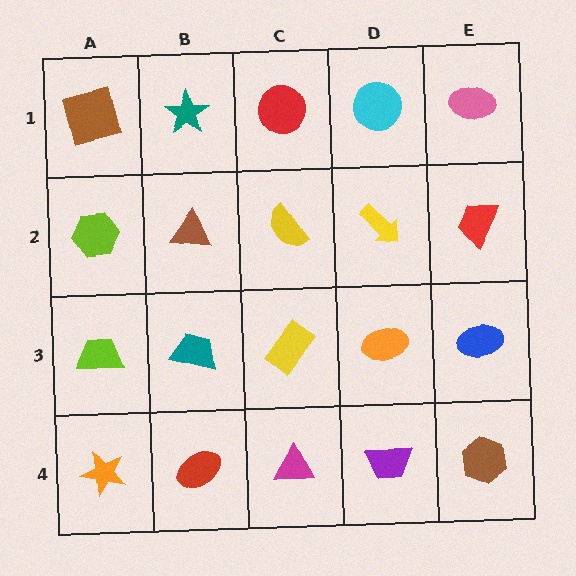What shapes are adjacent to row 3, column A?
A lime hexagon (row 2, column A), an orange star (row 4, column A), a teal trapezoid (row 3, column B).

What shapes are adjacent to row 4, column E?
A blue ellipse (row 3, column E), a purple trapezoid (row 4, column D).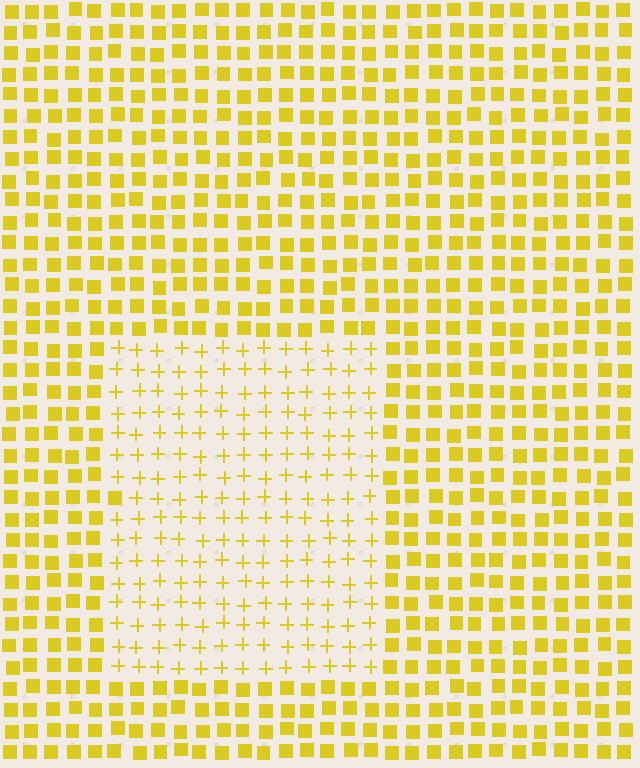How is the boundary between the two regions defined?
The boundary is defined by a change in element shape: plus signs inside vs. squares outside. All elements share the same color and spacing.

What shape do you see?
I see a rectangle.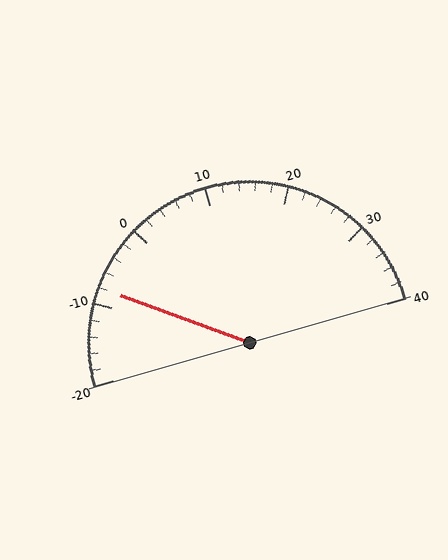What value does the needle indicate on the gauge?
The needle indicates approximately -8.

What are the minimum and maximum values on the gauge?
The gauge ranges from -20 to 40.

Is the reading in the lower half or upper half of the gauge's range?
The reading is in the lower half of the range (-20 to 40).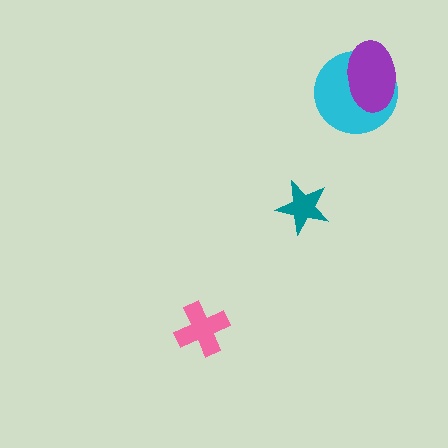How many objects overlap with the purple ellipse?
1 object overlaps with the purple ellipse.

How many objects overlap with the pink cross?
0 objects overlap with the pink cross.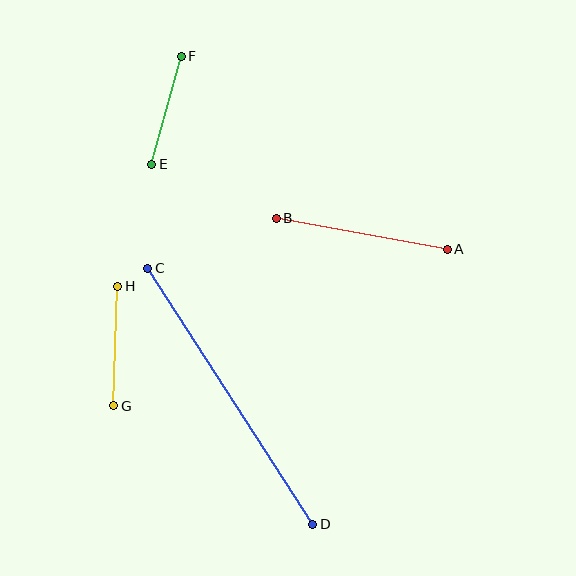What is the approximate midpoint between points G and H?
The midpoint is at approximately (116, 346) pixels.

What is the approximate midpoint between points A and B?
The midpoint is at approximately (362, 234) pixels.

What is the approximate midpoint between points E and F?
The midpoint is at approximately (167, 110) pixels.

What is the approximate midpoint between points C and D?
The midpoint is at approximately (230, 396) pixels.